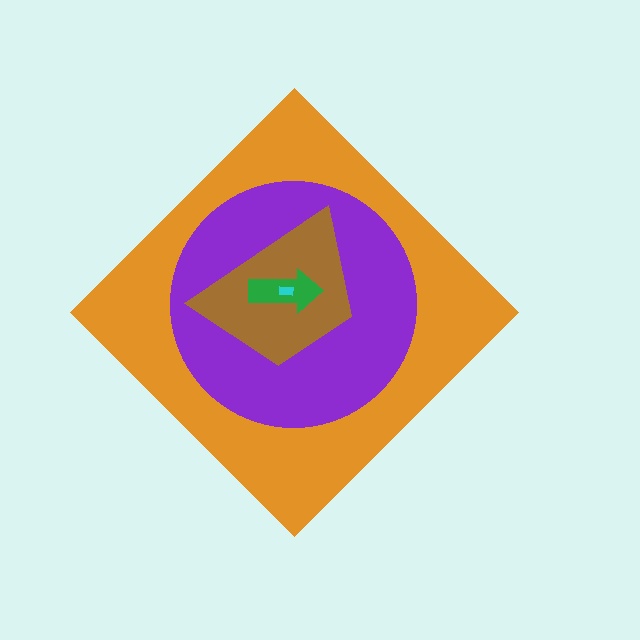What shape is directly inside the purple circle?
The brown trapezoid.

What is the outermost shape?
The orange diamond.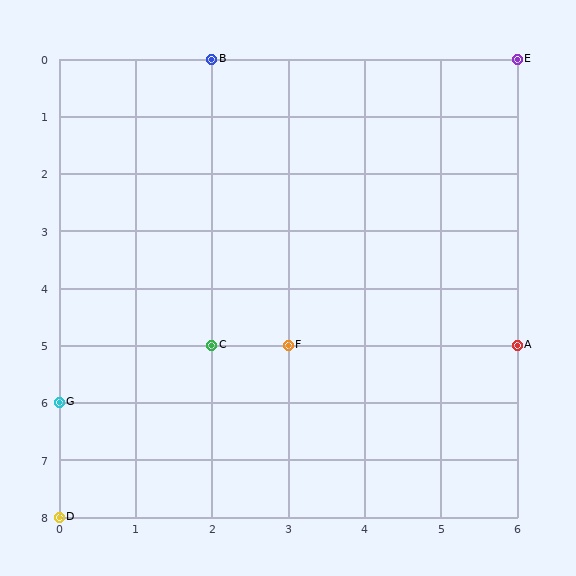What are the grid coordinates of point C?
Point C is at grid coordinates (2, 5).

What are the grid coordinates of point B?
Point B is at grid coordinates (2, 0).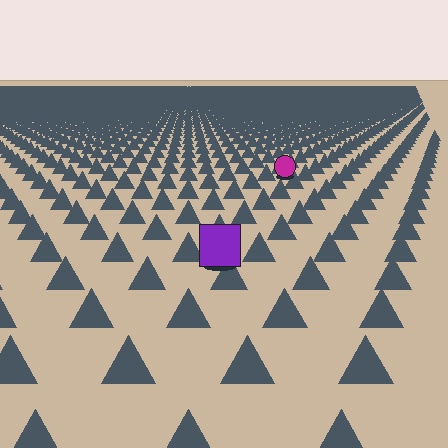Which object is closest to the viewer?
The purple square is closest. The texture marks near it are larger and more spread out.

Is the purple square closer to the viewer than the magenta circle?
Yes. The purple square is closer — you can tell from the texture gradient: the ground texture is coarser near it.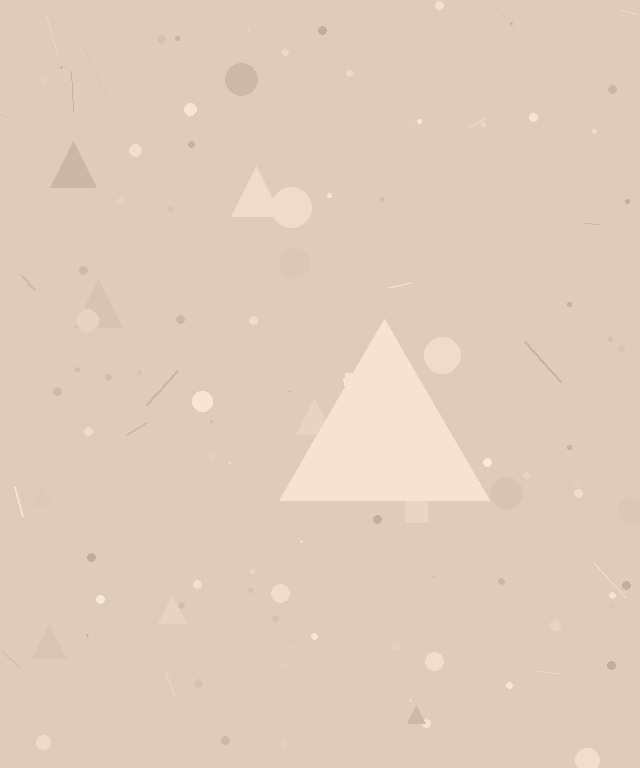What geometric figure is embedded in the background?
A triangle is embedded in the background.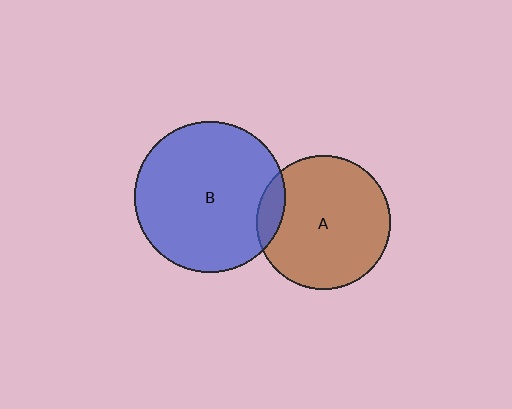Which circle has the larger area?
Circle B (blue).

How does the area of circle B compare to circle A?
Approximately 1.3 times.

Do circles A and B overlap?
Yes.